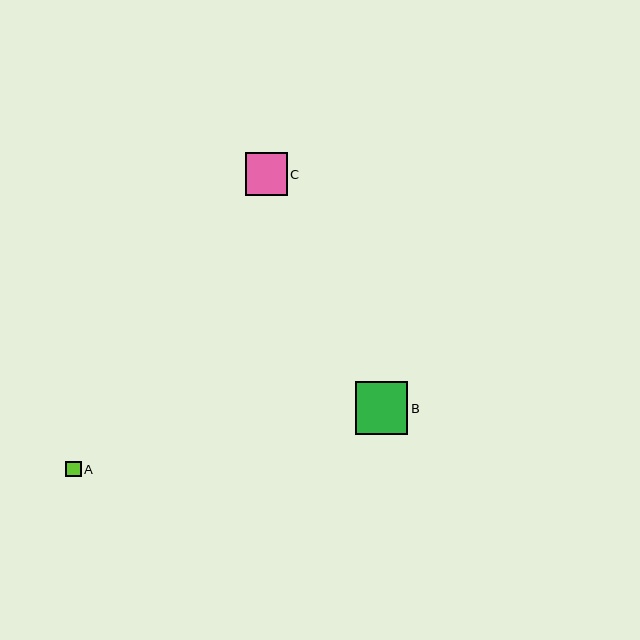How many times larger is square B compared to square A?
Square B is approximately 3.4 times the size of square A.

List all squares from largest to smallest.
From largest to smallest: B, C, A.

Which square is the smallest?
Square A is the smallest with a size of approximately 15 pixels.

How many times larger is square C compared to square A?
Square C is approximately 2.8 times the size of square A.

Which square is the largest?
Square B is the largest with a size of approximately 52 pixels.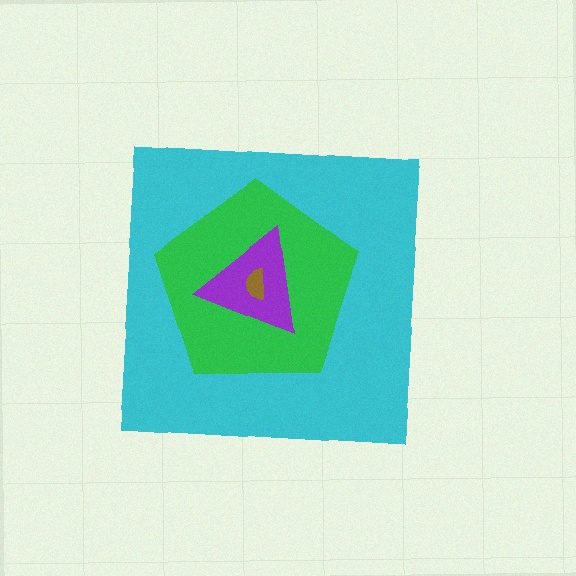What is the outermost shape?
The cyan square.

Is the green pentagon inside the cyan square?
Yes.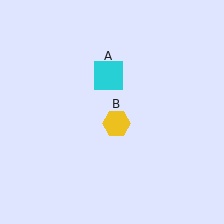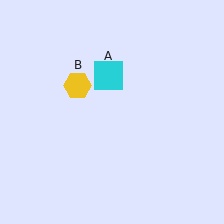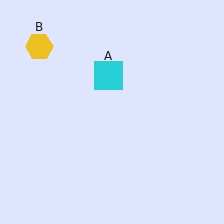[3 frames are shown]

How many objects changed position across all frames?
1 object changed position: yellow hexagon (object B).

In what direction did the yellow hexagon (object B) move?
The yellow hexagon (object B) moved up and to the left.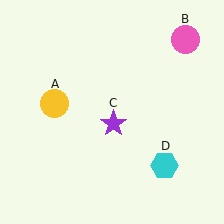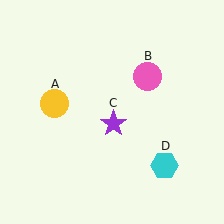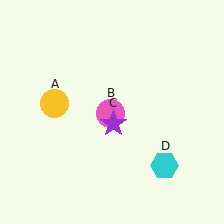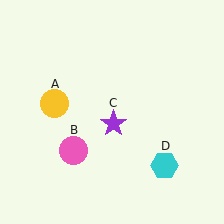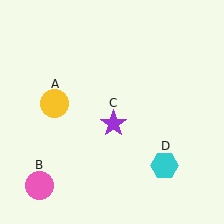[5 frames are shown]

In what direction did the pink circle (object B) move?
The pink circle (object B) moved down and to the left.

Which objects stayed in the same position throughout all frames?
Yellow circle (object A) and purple star (object C) and cyan hexagon (object D) remained stationary.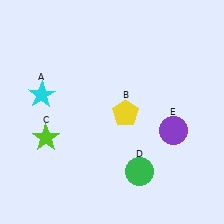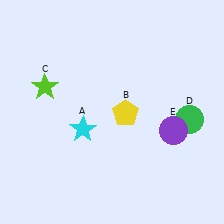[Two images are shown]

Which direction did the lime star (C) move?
The lime star (C) moved up.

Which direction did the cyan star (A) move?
The cyan star (A) moved right.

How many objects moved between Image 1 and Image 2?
3 objects moved between the two images.